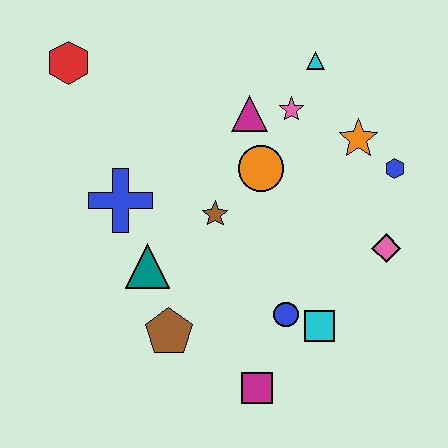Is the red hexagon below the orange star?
No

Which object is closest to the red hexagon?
The blue cross is closest to the red hexagon.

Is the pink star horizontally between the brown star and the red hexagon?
No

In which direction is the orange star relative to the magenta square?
The orange star is above the magenta square.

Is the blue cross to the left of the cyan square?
Yes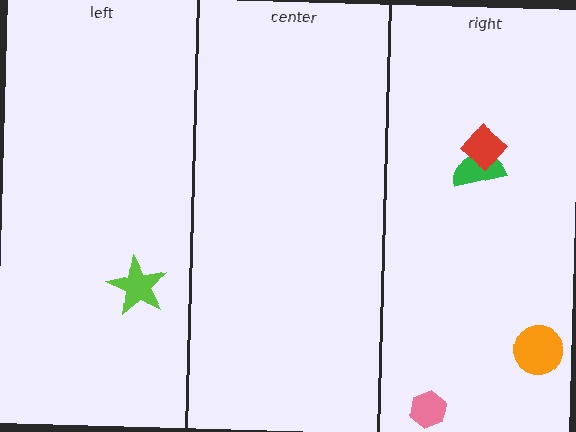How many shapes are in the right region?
4.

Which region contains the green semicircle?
The right region.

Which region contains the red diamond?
The right region.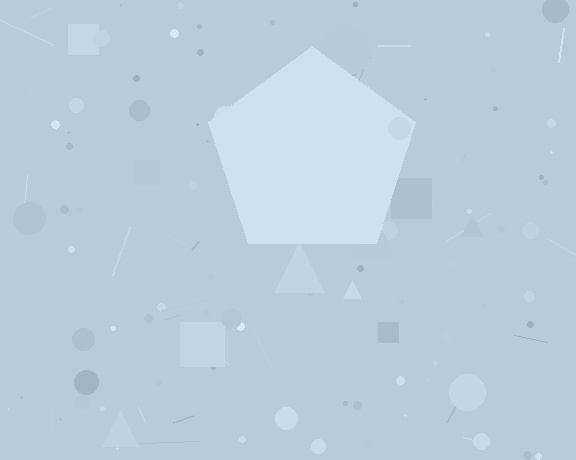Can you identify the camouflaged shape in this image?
The camouflaged shape is a pentagon.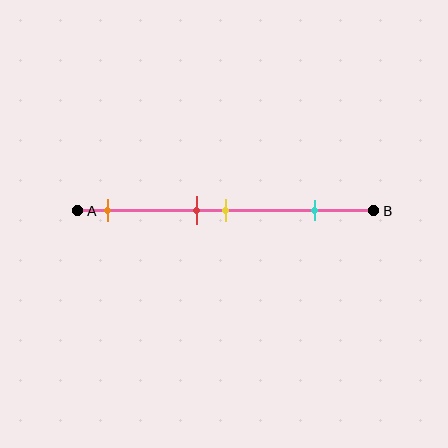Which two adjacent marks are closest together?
The red and yellow marks are the closest adjacent pair.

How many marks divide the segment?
There are 4 marks dividing the segment.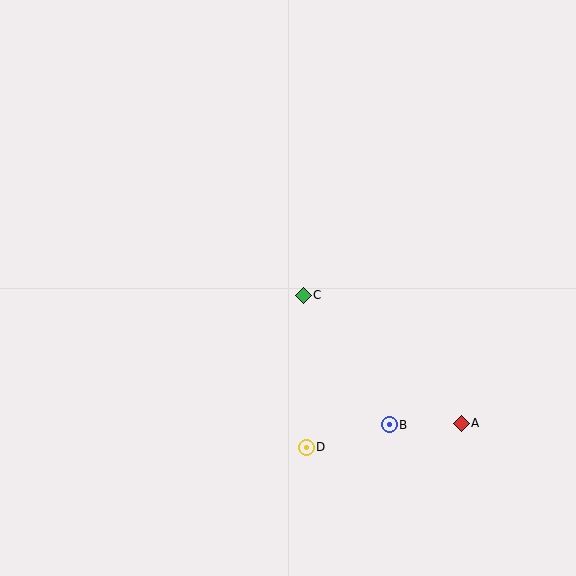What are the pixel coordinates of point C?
Point C is at (303, 295).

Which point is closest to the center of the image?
Point C at (303, 295) is closest to the center.